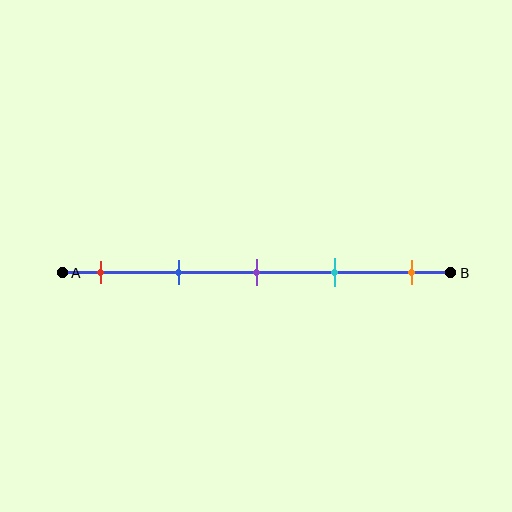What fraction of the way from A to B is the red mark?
The red mark is approximately 10% (0.1) of the way from A to B.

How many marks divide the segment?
There are 5 marks dividing the segment.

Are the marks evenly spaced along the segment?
Yes, the marks are approximately evenly spaced.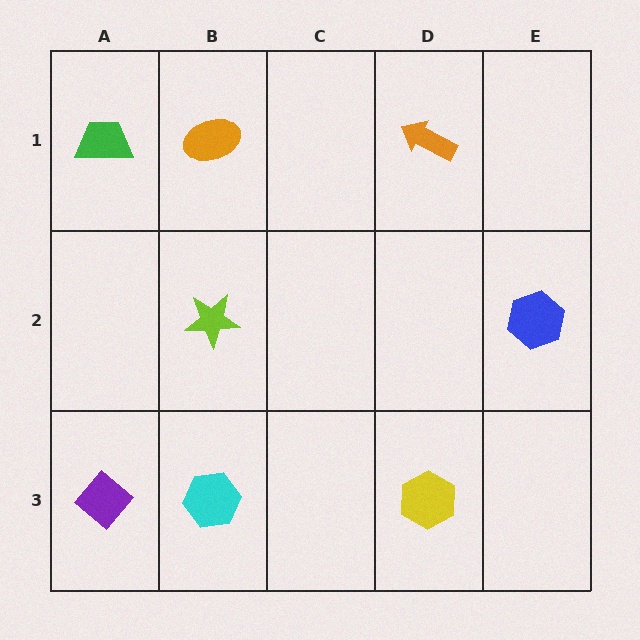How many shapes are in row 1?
3 shapes.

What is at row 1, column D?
An orange arrow.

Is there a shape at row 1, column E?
No, that cell is empty.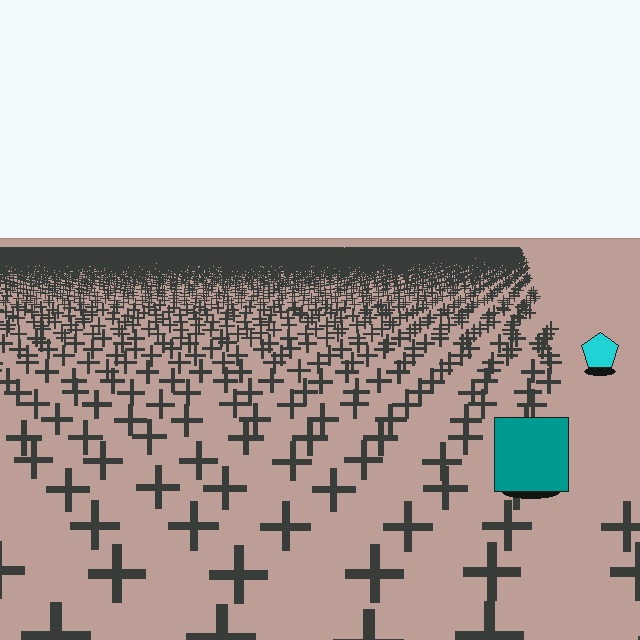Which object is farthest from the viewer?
The cyan pentagon is farthest from the viewer. It appears smaller and the ground texture around it is denser.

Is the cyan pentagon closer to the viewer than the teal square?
No. The teal square is closer — you can tell from the texture gradient: the ground texture is coarser near it.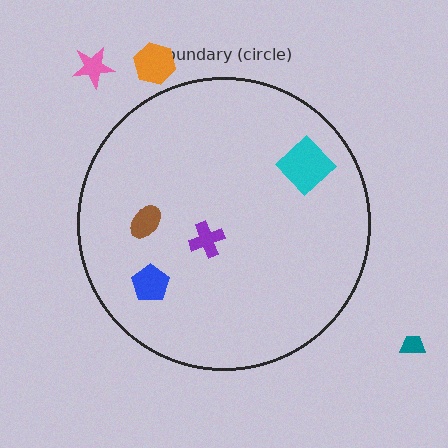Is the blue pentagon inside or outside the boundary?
Inside.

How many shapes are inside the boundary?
4 inside, 3 outside.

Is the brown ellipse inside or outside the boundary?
Inside.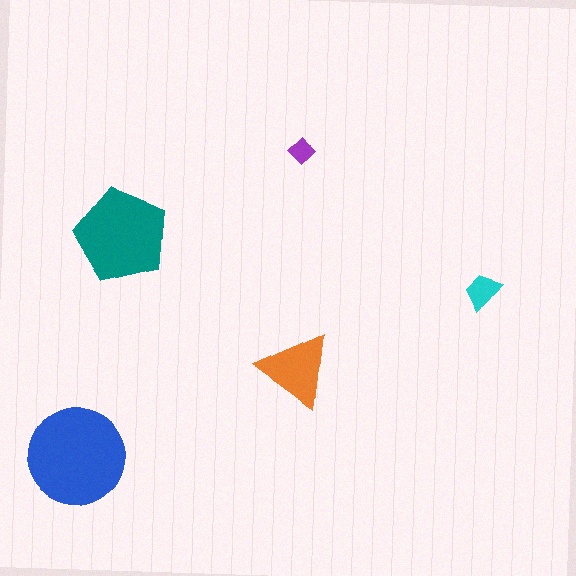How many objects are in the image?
There are 5 objects in the image.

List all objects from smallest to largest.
The purple diamond, the cyan trapezoid, the orange triangle, the teal pentagon, the blue circle.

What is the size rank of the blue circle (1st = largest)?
1st.